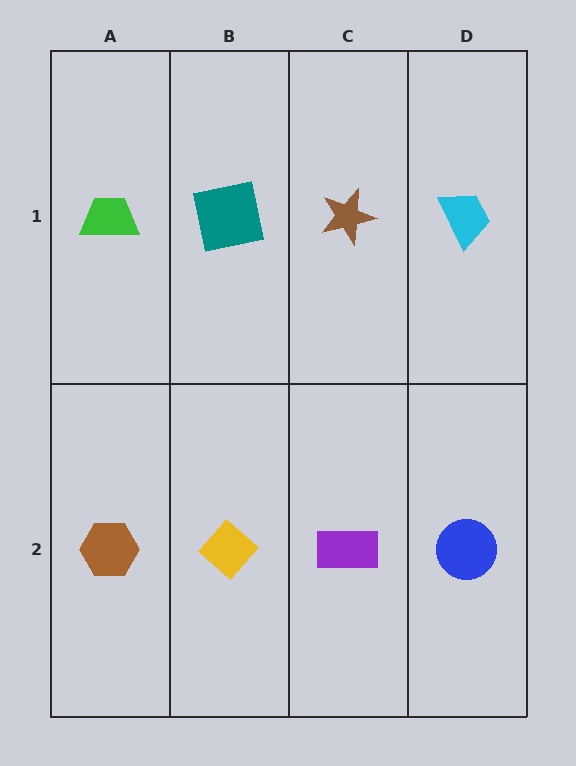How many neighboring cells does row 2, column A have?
2.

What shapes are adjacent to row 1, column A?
A brown hexagon (row 2, column A), a teal square (row 1, column B).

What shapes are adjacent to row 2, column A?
A green trapezoid (row 1, column A), a yellow diamond (row 2, column B).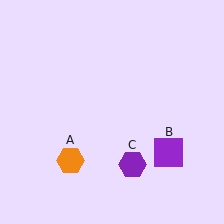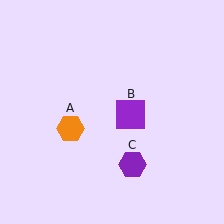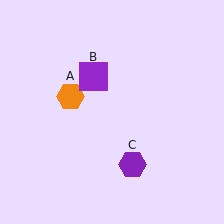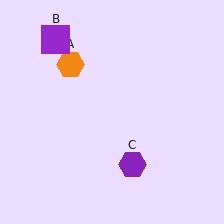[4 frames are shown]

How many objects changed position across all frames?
2 objects changed position: orange hexagon (object A), purple square (object B).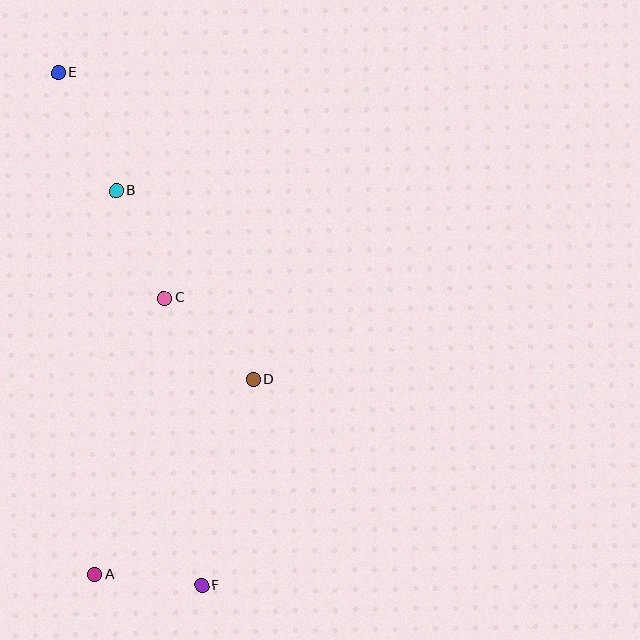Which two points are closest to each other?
Points A and F are closest to each other.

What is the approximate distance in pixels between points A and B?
The distance between A and B is approximately 384 pixels.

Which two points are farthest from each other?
Points E and F are farthest from each other.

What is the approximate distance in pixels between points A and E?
The distance between A and E is approximately 503 pixels.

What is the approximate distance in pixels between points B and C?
The distance between B and C is approximately 117 pixels.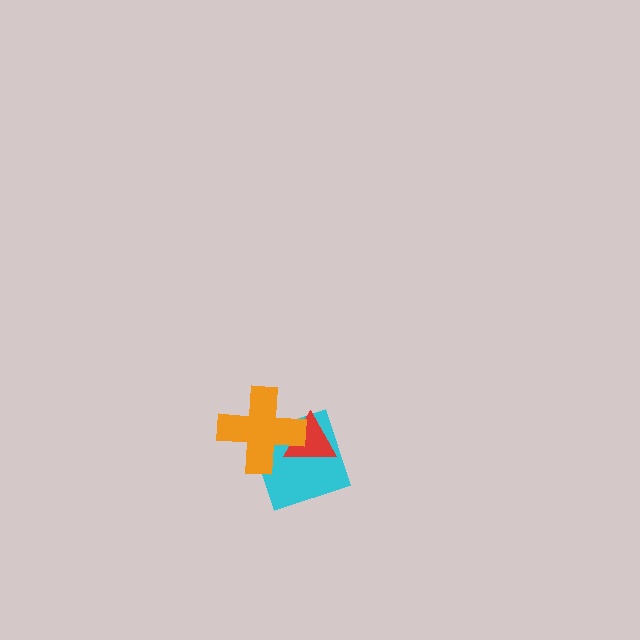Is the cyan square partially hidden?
Yes, it is partially covered by another shape.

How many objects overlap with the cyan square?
2 objects overlap with the cyan square.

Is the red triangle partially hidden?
Yes, it is partially covered by another shape.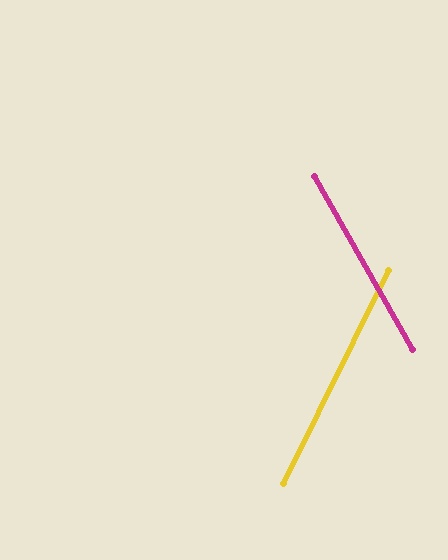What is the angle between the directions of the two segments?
Approximately 56 degrees.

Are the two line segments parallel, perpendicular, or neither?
Neither parallel nor perpendicular — they differ by about 56°.